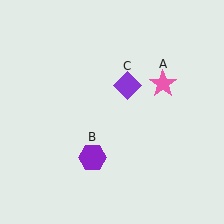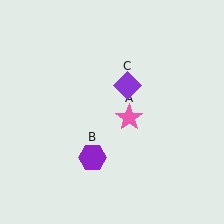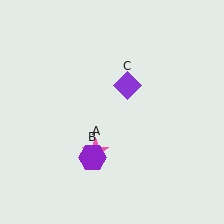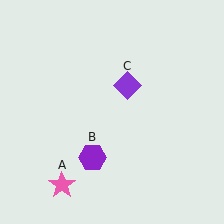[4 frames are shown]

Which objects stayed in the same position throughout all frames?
Purple hexagon (object B) and purple diamond (object C) remained stationary.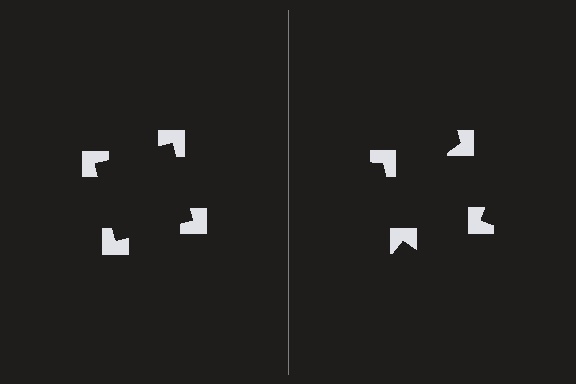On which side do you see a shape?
An illusory square appears on the left side. On the right side the wedge cuts are rotated, so no coherent shape forms.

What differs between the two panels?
The notched squares are positioned identically on both sides; only the wedge orientations differ. On the left they align to a square; on the right they are misaligned.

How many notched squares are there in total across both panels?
8 — 4 on each side.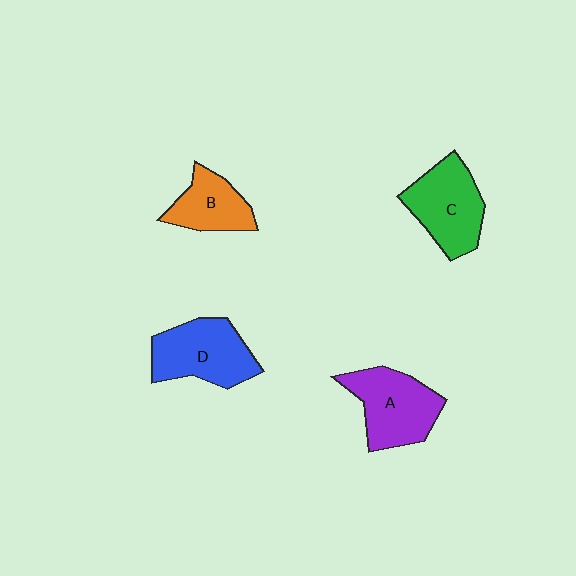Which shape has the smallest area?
Shape B (orange).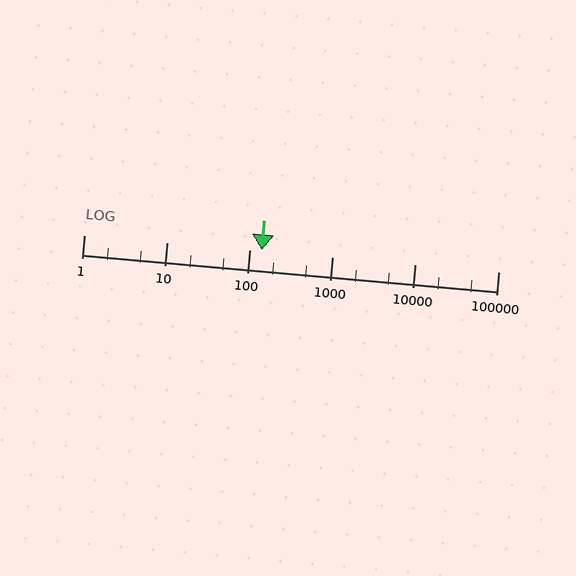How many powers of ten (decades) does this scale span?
The scale spans 5 decades, from 1 to 100000.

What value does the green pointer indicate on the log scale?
The pointer indicates approximately 140.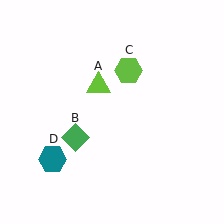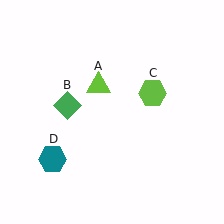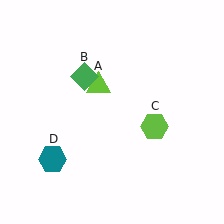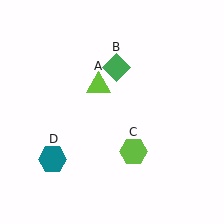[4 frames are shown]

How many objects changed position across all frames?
2 objects changed position: green diamond (object B), lime hexagon (object C).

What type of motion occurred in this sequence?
The green diamond (object B), lime hexagon (object C) rotated clockwise around the center of the scene.